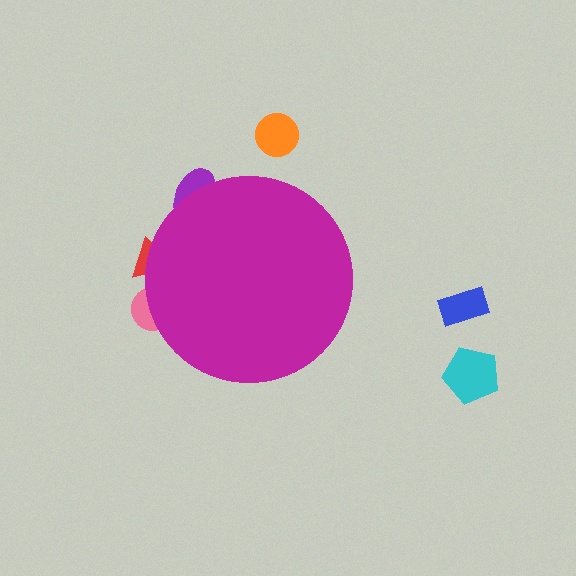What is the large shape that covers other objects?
A magenta circle.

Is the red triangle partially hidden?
Yes, the red triangle is partially hidden behind the magenta circle.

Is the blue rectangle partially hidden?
No, the blue rectangle is fully visible.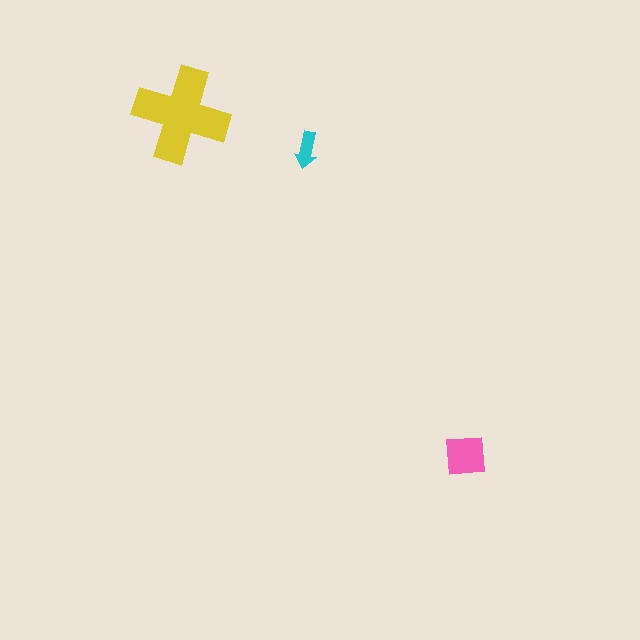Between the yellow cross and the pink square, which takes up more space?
The yellow cross.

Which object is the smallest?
The cyan arrow.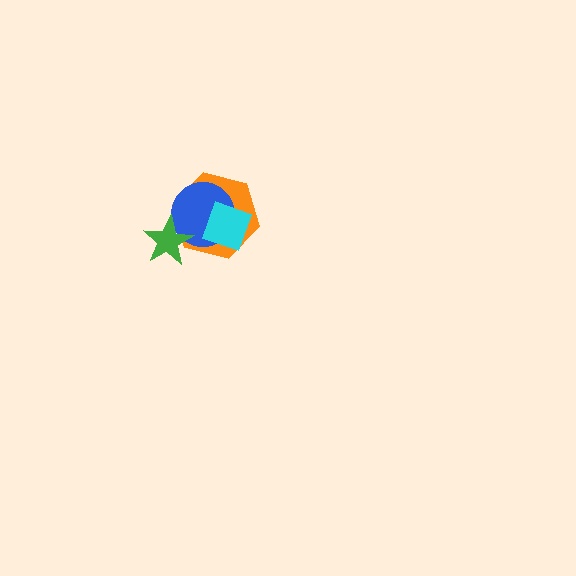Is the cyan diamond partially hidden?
No, no other shape covers it.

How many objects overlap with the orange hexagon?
3 objects overlap with the orange hexagon.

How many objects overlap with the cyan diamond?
2 objects overlap with the cyan diamond.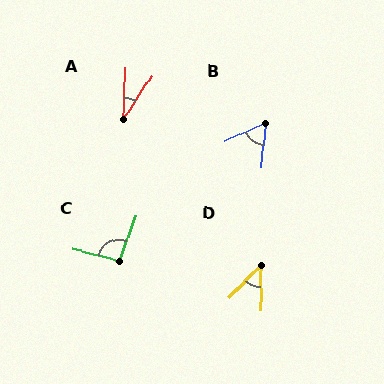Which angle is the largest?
C, at approximately 96 degrees.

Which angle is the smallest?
A, at approximately 32 degrees.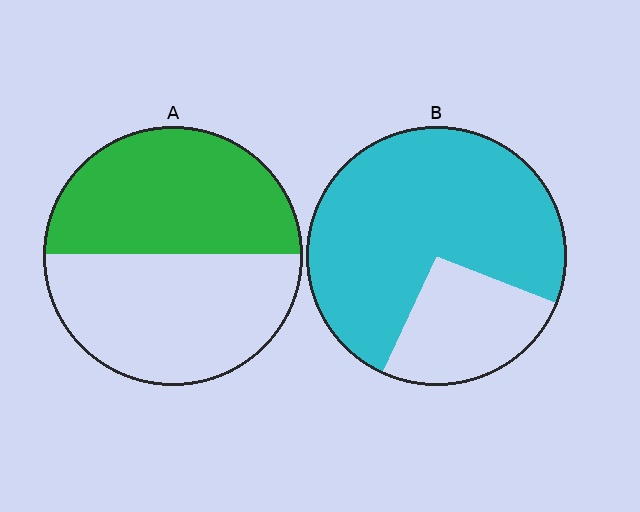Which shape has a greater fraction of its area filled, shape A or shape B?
Shape B.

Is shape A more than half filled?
Roughly half.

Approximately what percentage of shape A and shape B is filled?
A is approximately 50% and B is approximately 75%.